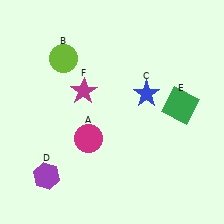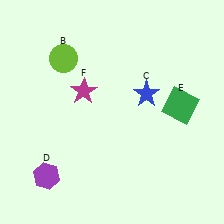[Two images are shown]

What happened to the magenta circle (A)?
The magenta circle (A) was removed in Image 2. It was in the bottom-left area of Image 1.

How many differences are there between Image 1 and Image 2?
There is 1 difference between the two images.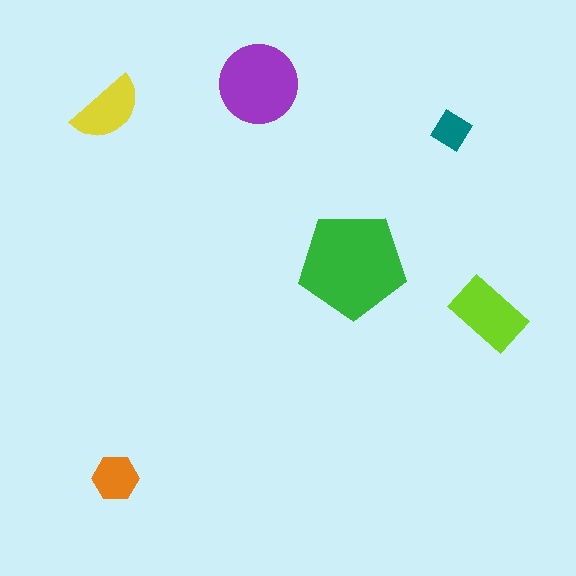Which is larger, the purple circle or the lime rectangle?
The purple circle.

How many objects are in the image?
There are 6 objects in the image.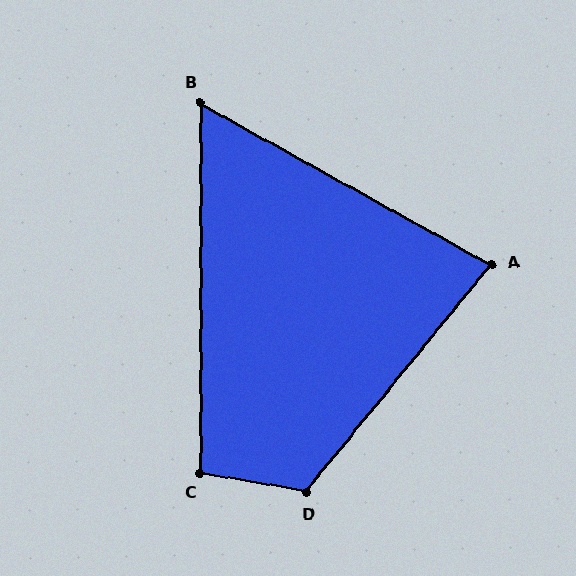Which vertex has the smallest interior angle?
B, at approximately 61 degrees.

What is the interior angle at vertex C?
Approximately 100 degrees (obtuse).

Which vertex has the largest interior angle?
D, at approximately 119 degrees.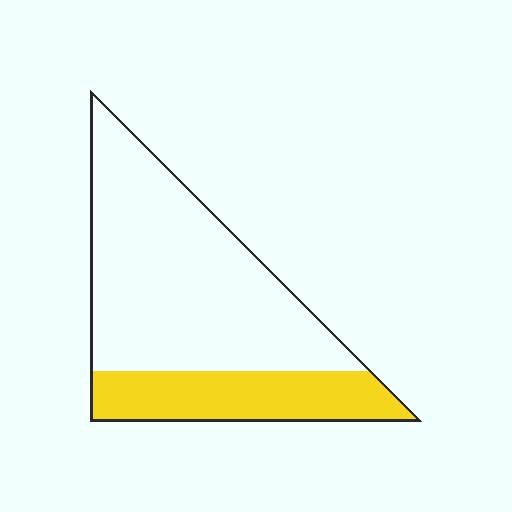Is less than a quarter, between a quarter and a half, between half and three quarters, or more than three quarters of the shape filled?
Between a quarter and a half.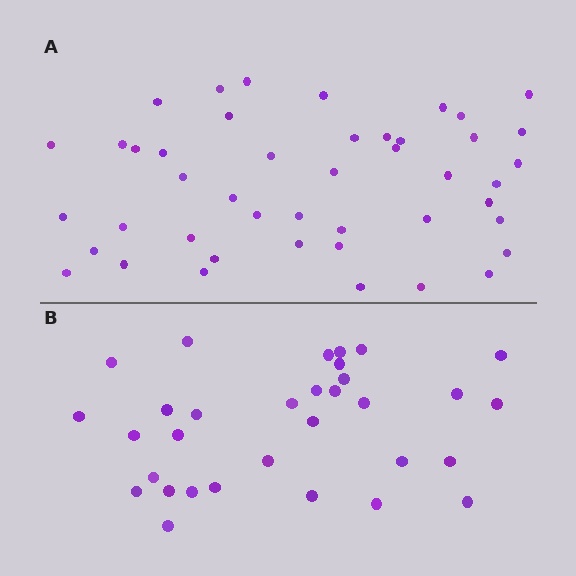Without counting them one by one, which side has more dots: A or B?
Region A (the top region) has more dots.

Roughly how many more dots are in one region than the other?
Region A has approximately 15 more dots than region B.